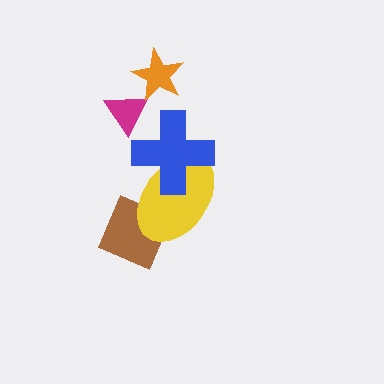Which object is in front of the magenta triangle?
The orange star is in front of the magenta triangle.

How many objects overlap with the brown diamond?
1 object overlaps with the brown diamond.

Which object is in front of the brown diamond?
The yellow ellipse is in front of the brown diamond.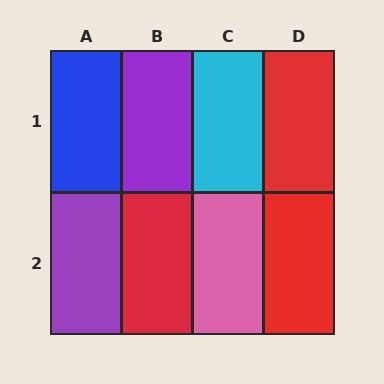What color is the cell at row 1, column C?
Cyan.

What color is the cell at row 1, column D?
Red.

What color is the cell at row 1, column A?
Blue.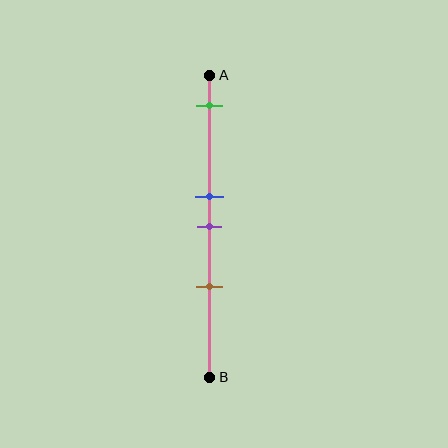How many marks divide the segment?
There are 4 marks dividing the segment.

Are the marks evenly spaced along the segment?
No, the marks are not evenly spaced.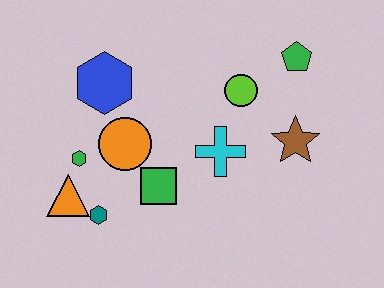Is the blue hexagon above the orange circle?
Yes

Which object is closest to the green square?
The orange circle is closest to the green square.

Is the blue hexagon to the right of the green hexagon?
Yes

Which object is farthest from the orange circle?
The green pentagon is farthest from the orange circle.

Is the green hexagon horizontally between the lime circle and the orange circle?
No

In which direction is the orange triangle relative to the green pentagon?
The orange triangle is to the left of the green pentagon.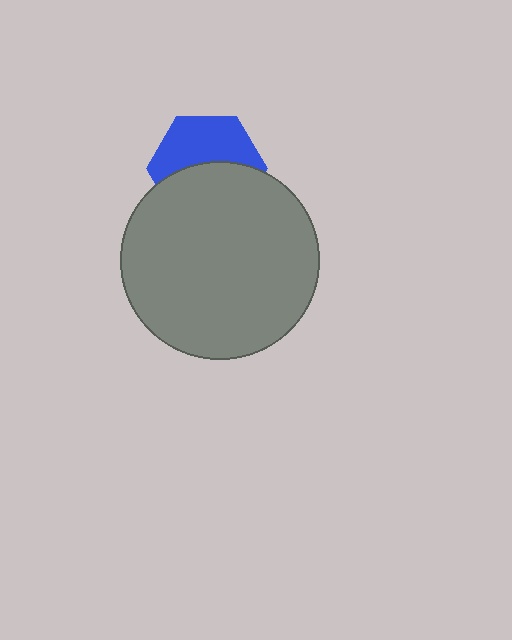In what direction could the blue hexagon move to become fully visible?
The blue hexagon could move up. That would shift it out from behind the gray circle entirely.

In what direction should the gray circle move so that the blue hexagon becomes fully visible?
The gray circle should move down. That is the shortest direction to clear the overlap and leave the blue hexagon fully visible.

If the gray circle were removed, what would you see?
You would see the complete blue hexagon.